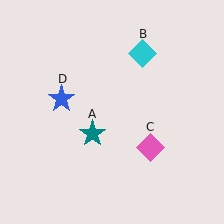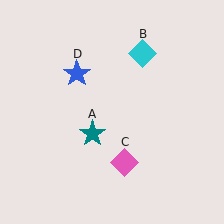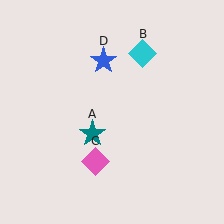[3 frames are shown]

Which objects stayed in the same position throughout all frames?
Teal star (object A) and cyan diamond (object B) remained stationary.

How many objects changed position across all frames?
2 objects changed position: pink diamond (object C), blue star (object D).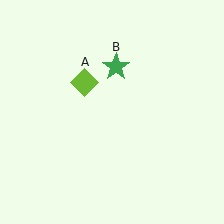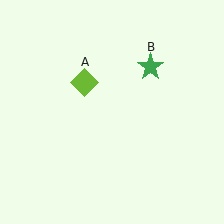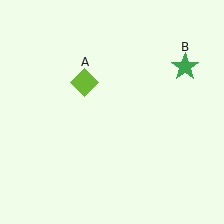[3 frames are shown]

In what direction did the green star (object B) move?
The green star (object B) moved right.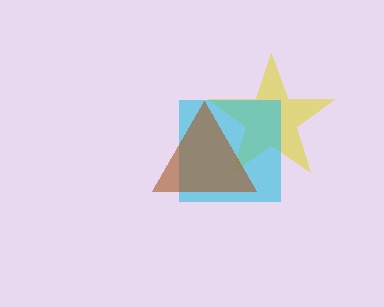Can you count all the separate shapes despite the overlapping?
Yes, there are 3 separate shapes.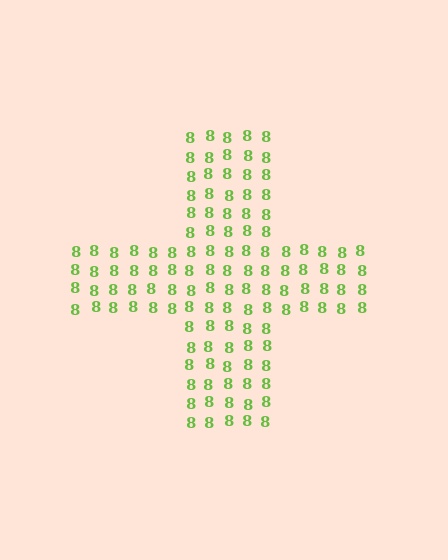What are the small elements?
The small elements are digit 8's.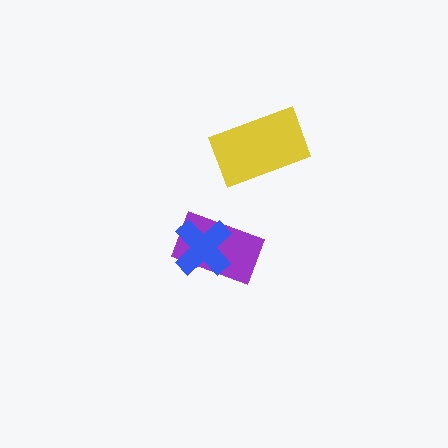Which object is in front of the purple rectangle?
The blue cross is in front of the purple rectangle.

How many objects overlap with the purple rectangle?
1 object overlaps with the purple rectangle.